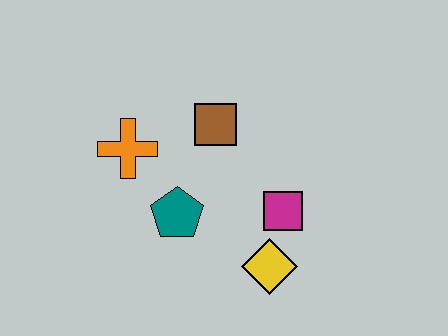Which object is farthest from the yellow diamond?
The orange cross is farthest from the yellow diamond.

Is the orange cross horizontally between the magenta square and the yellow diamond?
No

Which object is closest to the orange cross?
The teal pentagon is closest to the orange cross.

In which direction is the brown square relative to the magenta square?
The brown square is above the magenta square.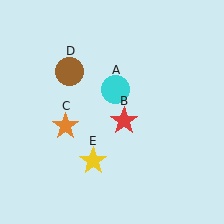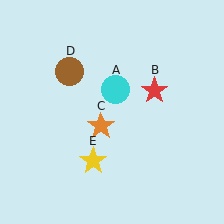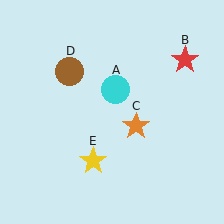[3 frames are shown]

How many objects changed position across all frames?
2 objects changed position: red star (object B), orange star (object C).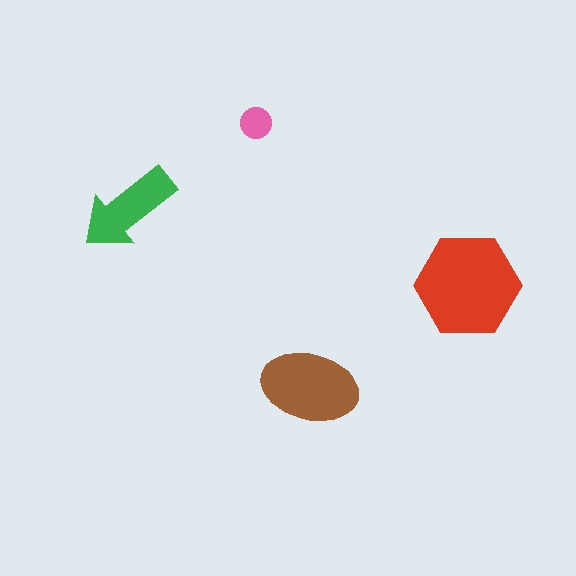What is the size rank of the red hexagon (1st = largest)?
1st.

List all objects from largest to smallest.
The red hexagon, the brown ellipse, the green arrow, the pink circle.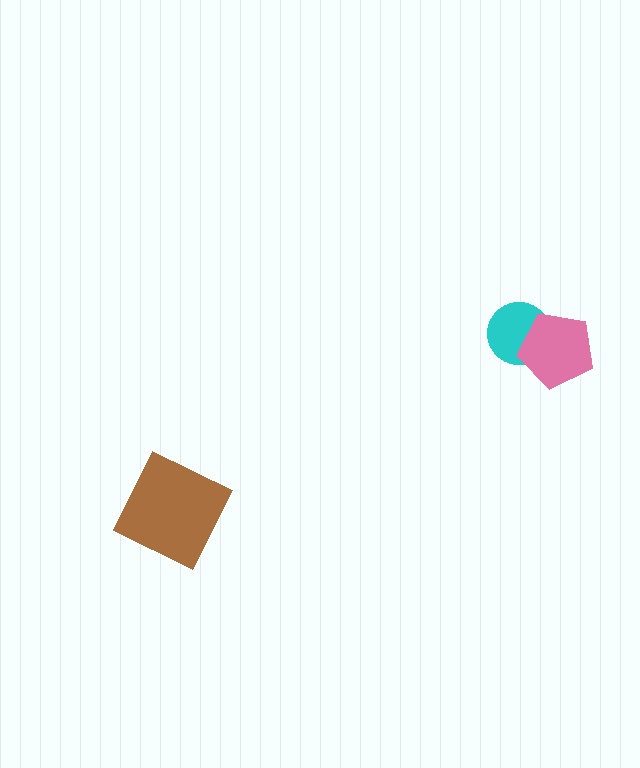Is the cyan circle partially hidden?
Yes, it is partially covered by another shape.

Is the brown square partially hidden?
No, no other shape covers it.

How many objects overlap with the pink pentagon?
1 object overlaps with the pink pentagon.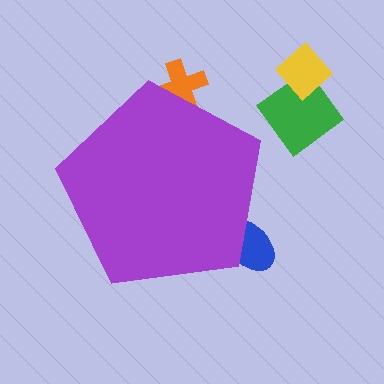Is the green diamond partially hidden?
No, the green diamond is fully visible.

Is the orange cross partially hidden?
Yes, the orange cross is partially hidden behind the purple pentagon.